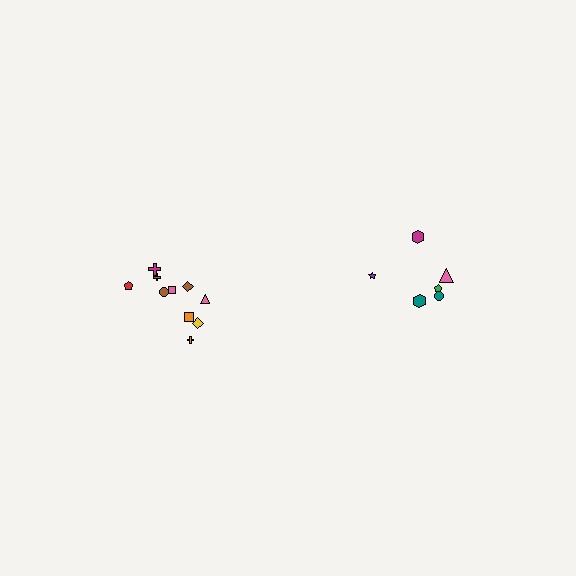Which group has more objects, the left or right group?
The left group.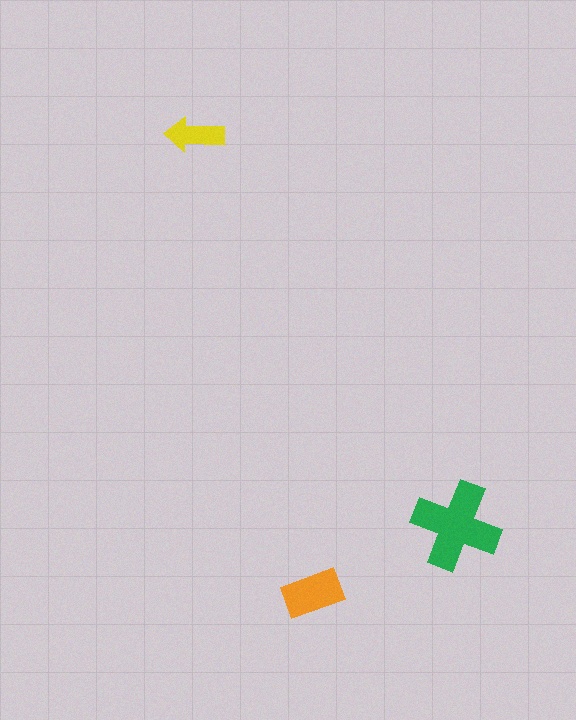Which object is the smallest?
The yellow arrow.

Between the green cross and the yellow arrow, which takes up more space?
The green cross.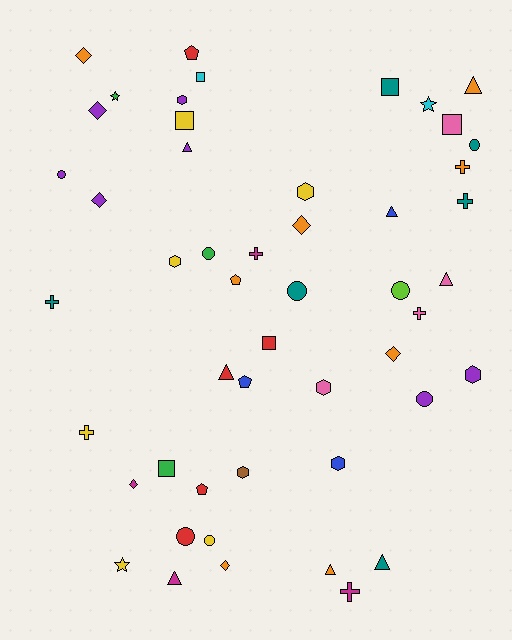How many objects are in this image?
There are 50 objects.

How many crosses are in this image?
There are 7 crosses.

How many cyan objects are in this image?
There are 2 cyan objects.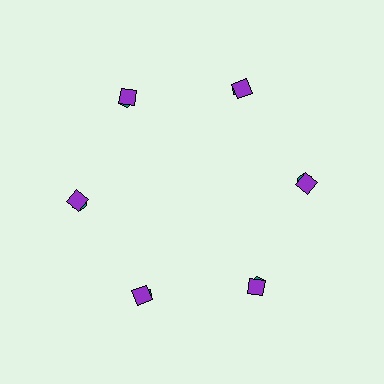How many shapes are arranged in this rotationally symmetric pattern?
There are 12 shapes, arranged in 6 groups of 2.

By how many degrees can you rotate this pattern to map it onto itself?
The pattern maps onto itself every 60 degrees of rotation.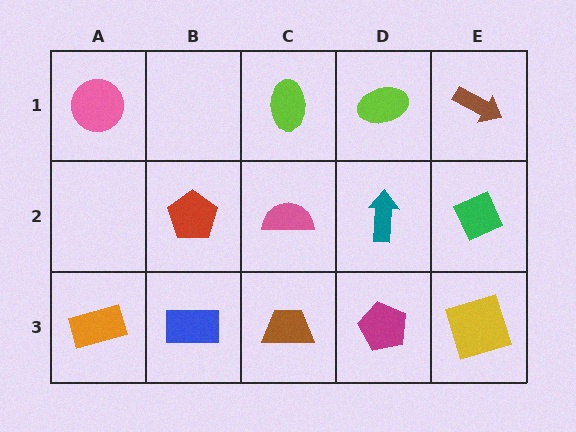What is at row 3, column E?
A yellow square.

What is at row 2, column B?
A red pentagon.